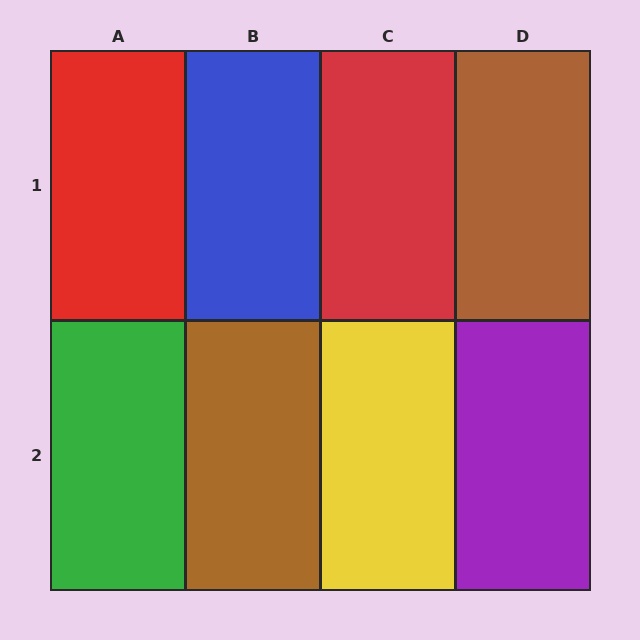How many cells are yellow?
1 cell is yellow.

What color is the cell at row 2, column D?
Purple.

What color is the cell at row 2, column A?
Green.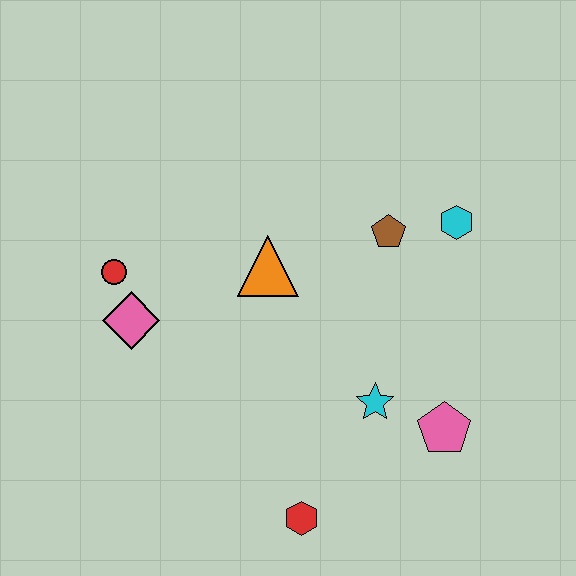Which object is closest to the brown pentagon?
The cyan hexagon is closest to the brown pentagon.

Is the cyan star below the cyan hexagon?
Yes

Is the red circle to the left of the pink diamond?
Yes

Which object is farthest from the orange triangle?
The red hexagon is farthest from the orange triangle.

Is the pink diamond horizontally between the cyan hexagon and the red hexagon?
No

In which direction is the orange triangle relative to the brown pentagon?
The orange triangle is to the left of the brown pentagon.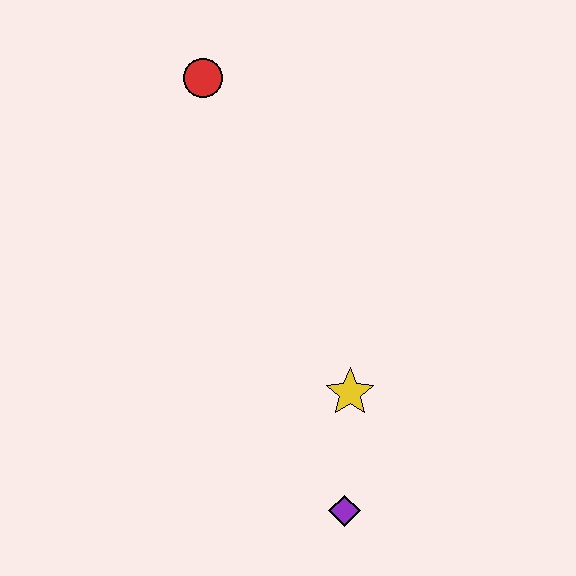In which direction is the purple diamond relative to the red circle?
The purple diamond is below the red circle.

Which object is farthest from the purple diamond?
The red circle is farthest from the purple diamond.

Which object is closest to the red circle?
The yellow star is closest to the red circle.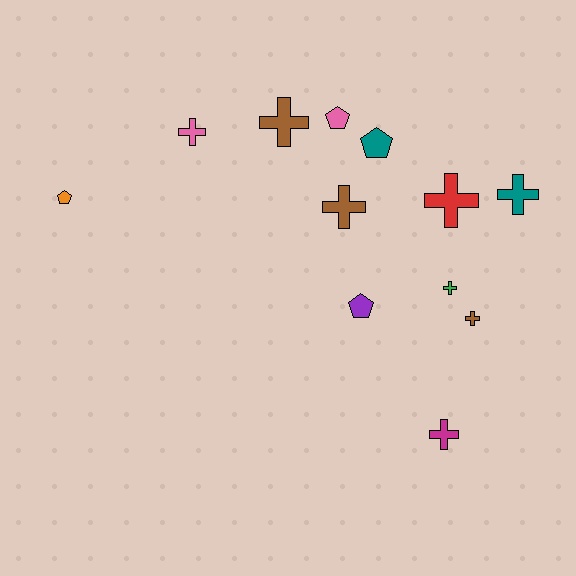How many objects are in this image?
There are 12 objects.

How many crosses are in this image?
There are 8 crosses.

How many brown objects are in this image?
There are 3 brown objects.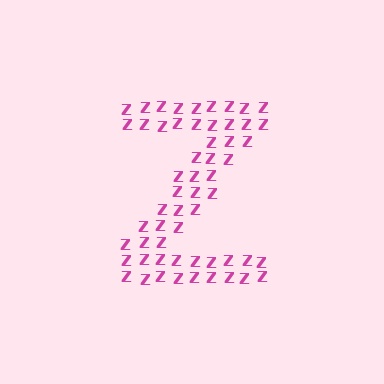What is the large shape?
The large shape is the letter Z.